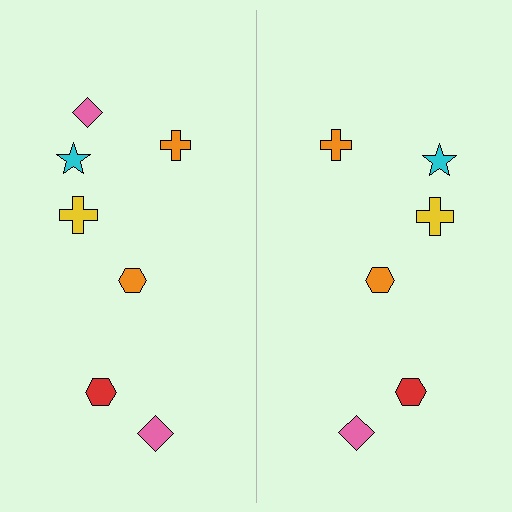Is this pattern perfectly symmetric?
No, the pattern is not perfectly symmetric. A pink diamond is missing from the right side.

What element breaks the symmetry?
A pink diamond is missing from the right side.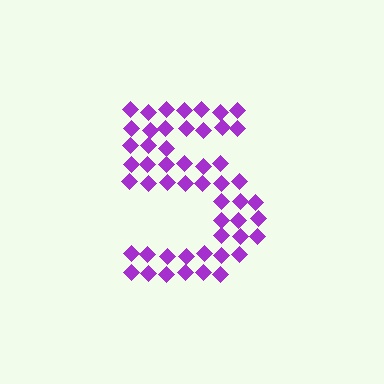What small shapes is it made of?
It is made of small diamonds.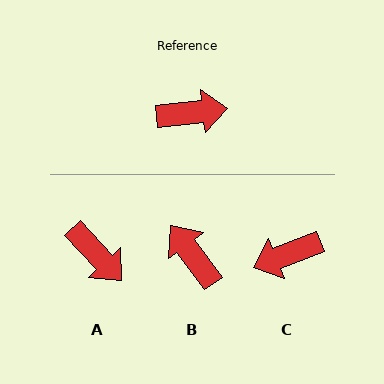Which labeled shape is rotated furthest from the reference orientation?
C, about 165 degrees away.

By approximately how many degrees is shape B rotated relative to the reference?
Approximately 120 degrees counter-clockwise.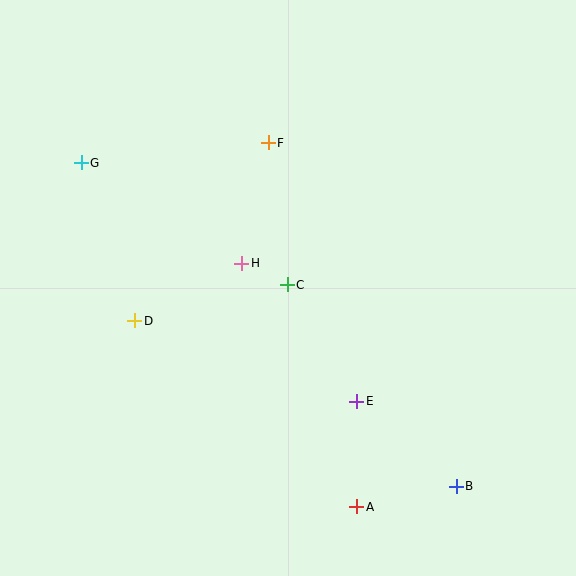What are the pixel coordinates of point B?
Point B is at (456, 486).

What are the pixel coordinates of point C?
Point C is at (287, 285).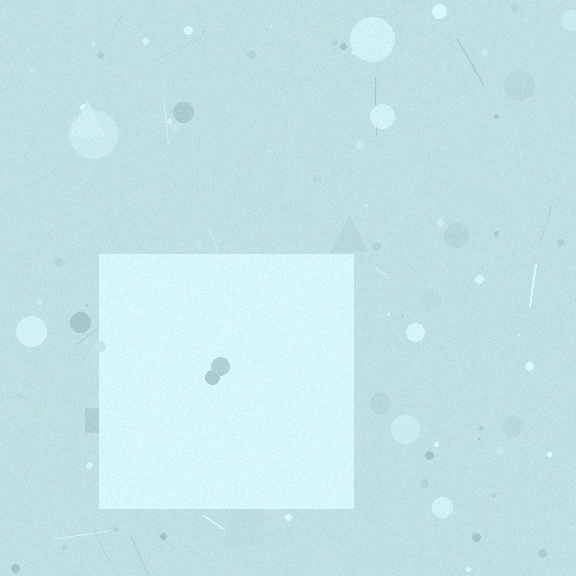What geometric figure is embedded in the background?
A square is embedded in the background.